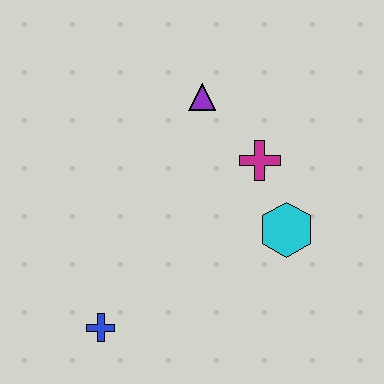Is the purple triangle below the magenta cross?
No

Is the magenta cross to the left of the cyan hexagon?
Yes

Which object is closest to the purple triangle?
The magenta cross is closest to the purple triangle.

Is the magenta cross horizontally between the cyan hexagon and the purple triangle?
Yes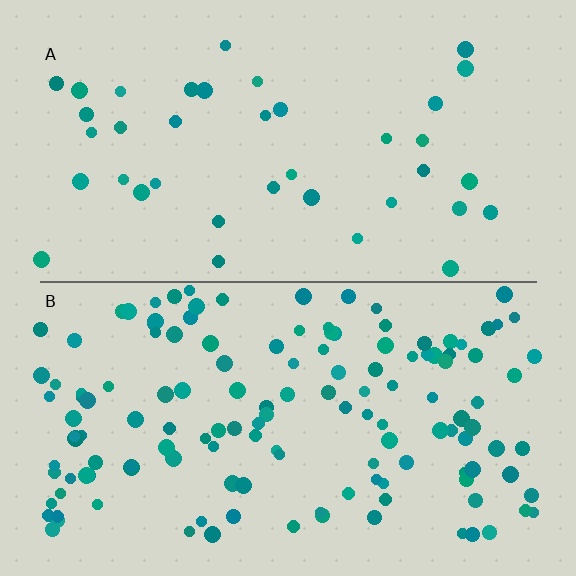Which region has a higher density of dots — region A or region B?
B (the bottom).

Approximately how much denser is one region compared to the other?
Approximately 3.6× — region B over region A.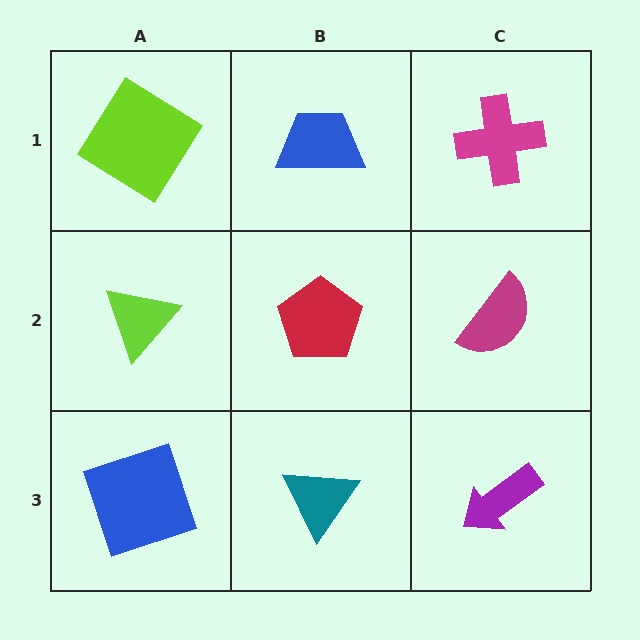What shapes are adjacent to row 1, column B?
A red pentagon (row 2, column B), a lime diamond (row 1, column A), a magenta cross (row 1, column C).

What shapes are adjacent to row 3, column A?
A lime triangle (row 2, column A), a teal triangle (row 3, column B).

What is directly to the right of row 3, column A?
A teal triangle.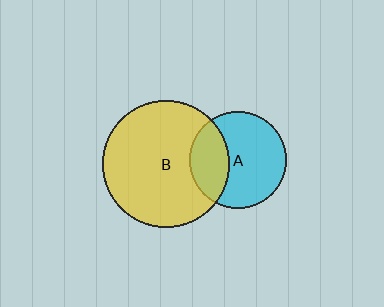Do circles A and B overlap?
Yes.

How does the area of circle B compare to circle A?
Approximately 1.7 times.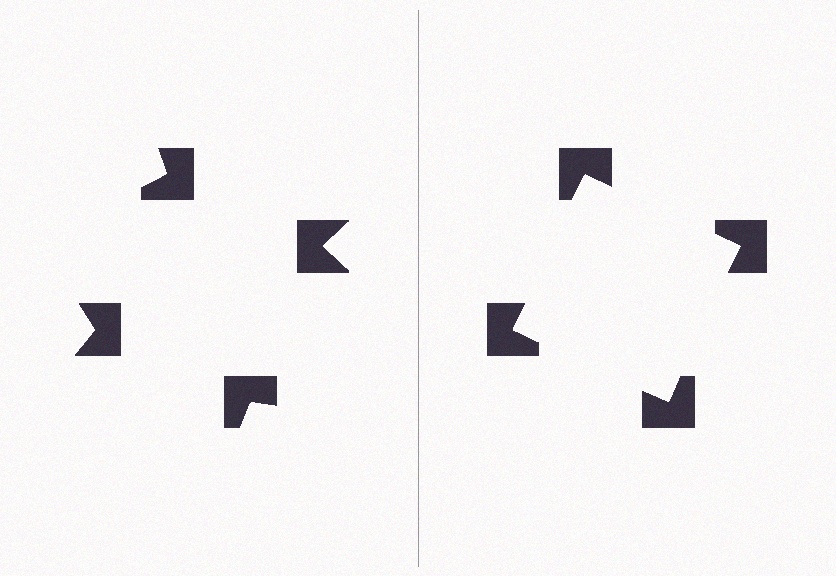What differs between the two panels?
The notched squares are positioned identically on both sides; only the wedge orientations differ. On the right they align to a square; on the left they are misaligned.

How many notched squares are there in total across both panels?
8 — 4 on each side.